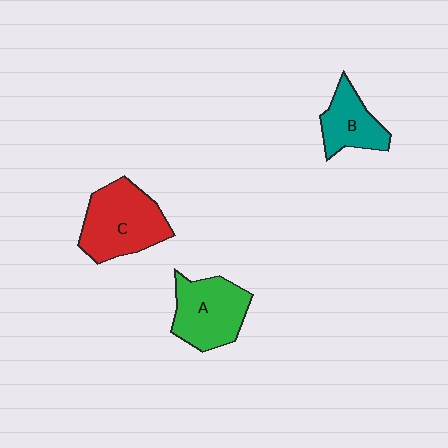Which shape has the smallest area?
Shape B (teal).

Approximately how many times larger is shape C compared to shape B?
Approximately 1.6 times.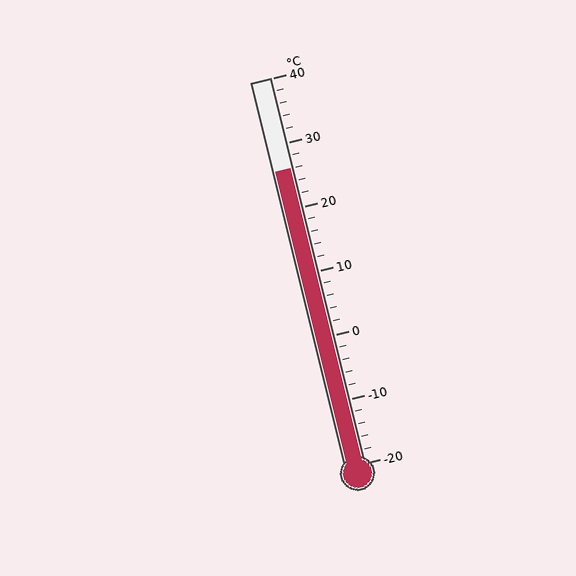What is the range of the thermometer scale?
The thermometer scale ranges from -20°C to 40°C.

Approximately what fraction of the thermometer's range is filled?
The thermometer is filled to approximately 75% of its range.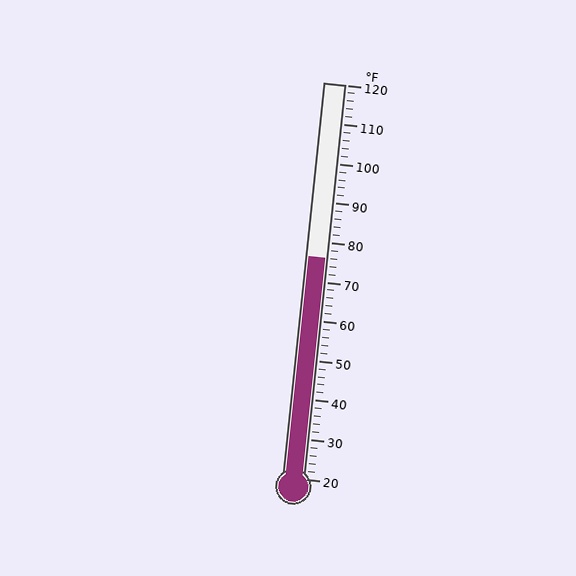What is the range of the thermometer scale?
The thermometer scale ranges from 20°F to 120°F.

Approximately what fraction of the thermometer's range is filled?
The thermometer is filled to approximately 55% of its range.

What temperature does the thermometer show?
The thermometer shows approximately 76°F.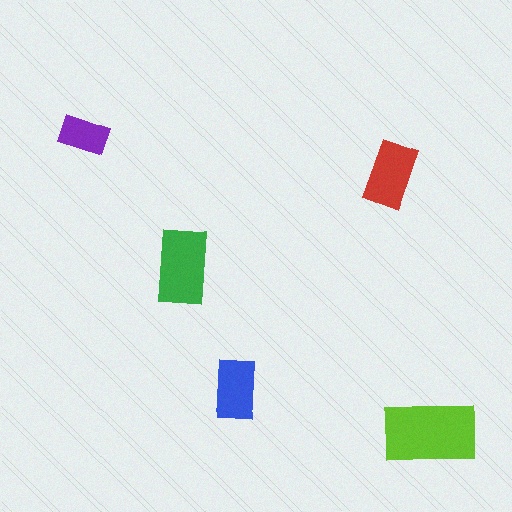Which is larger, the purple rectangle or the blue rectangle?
The blue one.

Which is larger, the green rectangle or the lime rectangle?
The lime one.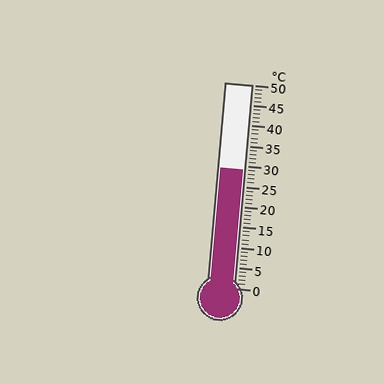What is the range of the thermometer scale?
The thermometer scale ranges from 0°C to 50°C.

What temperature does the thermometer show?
The thermometer shows approximately 29°C.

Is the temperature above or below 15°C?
The temperature is above 15°C.